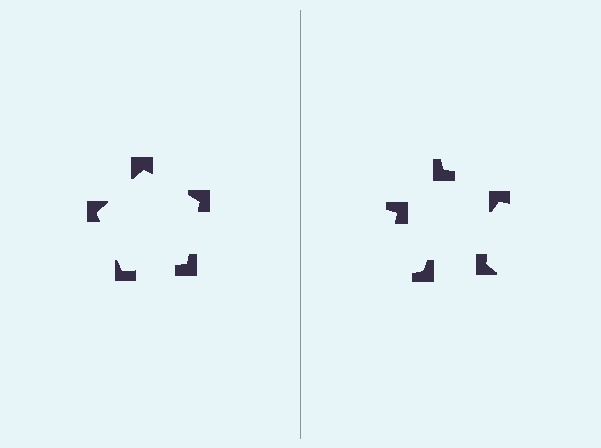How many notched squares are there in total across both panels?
10 — 5 on each side.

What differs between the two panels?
The notched squares are positioned identically on both sides; only the wedge orientations differ. On the left they align to a pentagon; on the right they are misaligned.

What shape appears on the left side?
An illusory pentagon.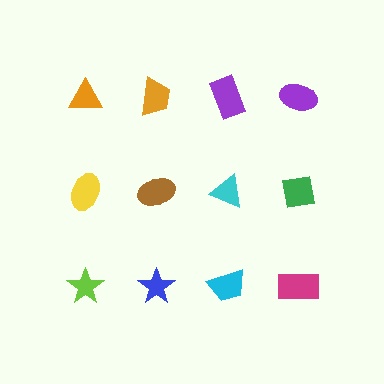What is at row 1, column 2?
An orange trapezoid.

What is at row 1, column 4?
A purple ellipse.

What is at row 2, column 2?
A brown ellipse.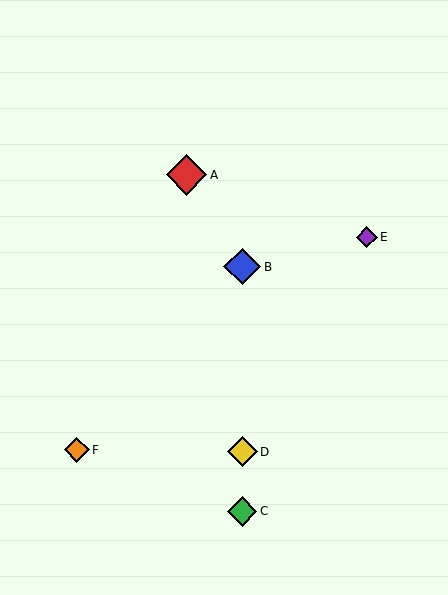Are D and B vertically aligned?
Yes, both are at x≈242.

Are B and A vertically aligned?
No, B is at x≈242 and A is at x≈187.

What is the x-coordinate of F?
Object F is at x≈77.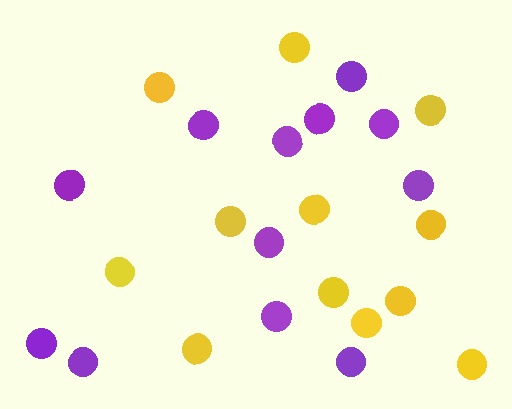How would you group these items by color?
There are 2 groups: one group of yellow circles (12) and one group of purple circles (12).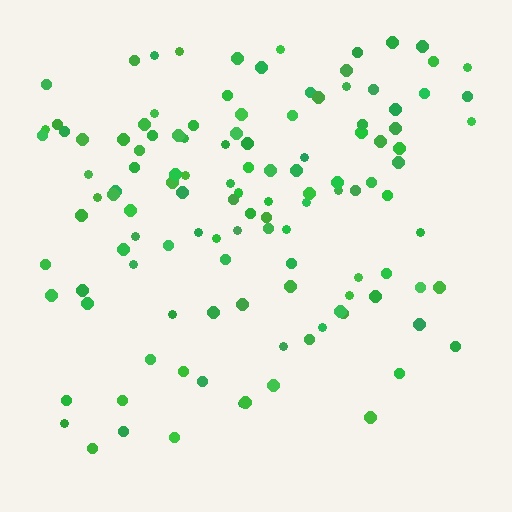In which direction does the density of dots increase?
From bottom to top, with the top side densest.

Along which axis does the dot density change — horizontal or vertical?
Vertical.